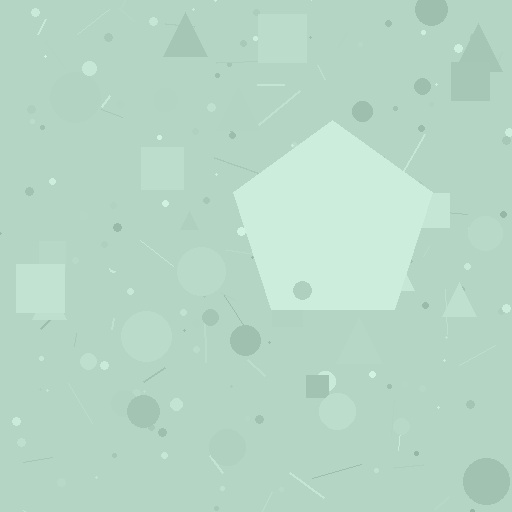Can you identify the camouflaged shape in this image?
The camouflaged shape is a pentagon.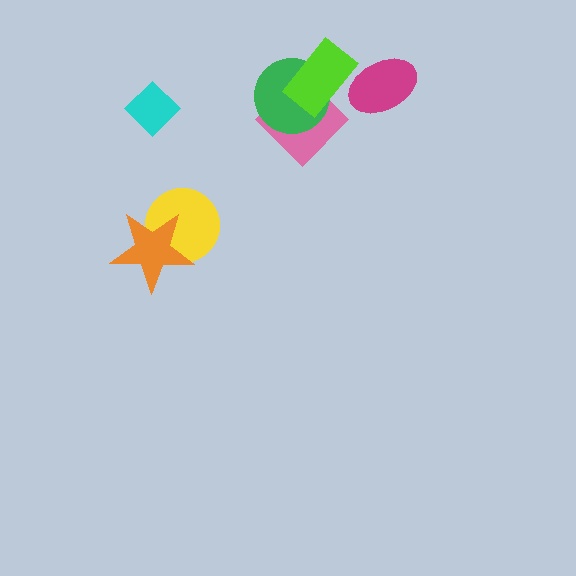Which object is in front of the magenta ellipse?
The lime rectangle is in front of the magenta ellipse.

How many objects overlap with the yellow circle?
1 object overlaps with the yellow circle.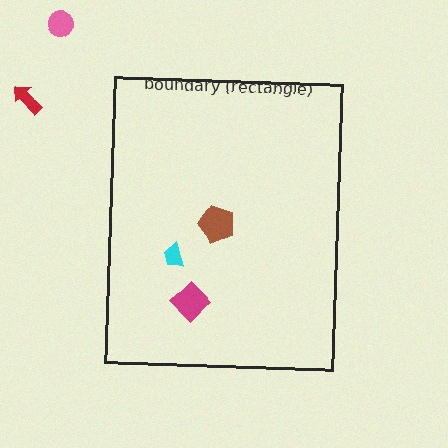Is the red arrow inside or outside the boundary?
Outside.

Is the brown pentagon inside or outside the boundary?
Inside.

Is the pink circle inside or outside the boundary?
Outside.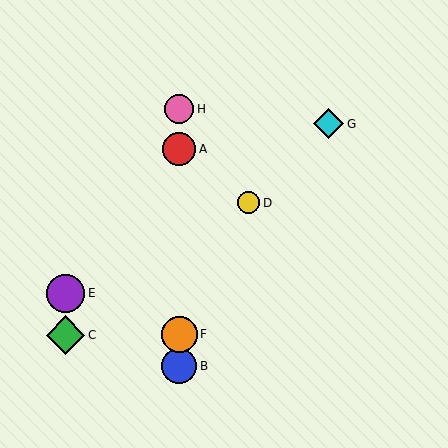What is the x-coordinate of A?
Object A is at x≈179.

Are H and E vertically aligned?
No, H is at x≈179 and E is at x≈66.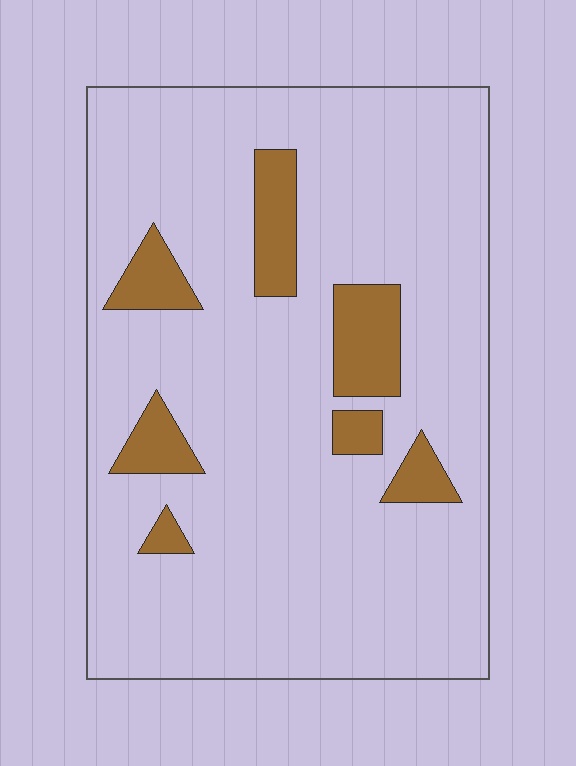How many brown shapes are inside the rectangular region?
7.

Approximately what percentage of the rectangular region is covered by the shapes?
Approximately 10%.